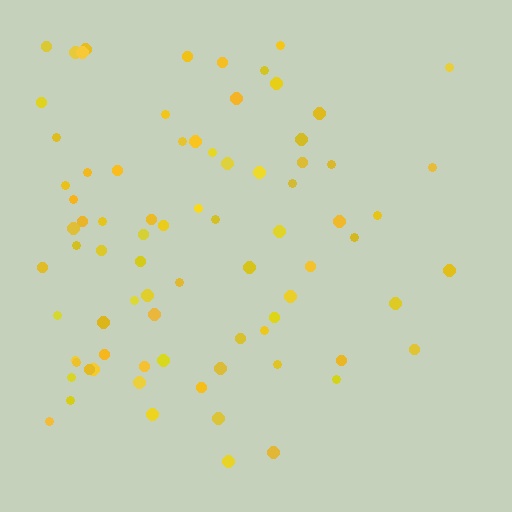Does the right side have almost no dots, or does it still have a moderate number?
Still a moderate number, just noticeably fewer than the left.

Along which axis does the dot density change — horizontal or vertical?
Horizontal.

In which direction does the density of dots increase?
From right to left, with the left side densest.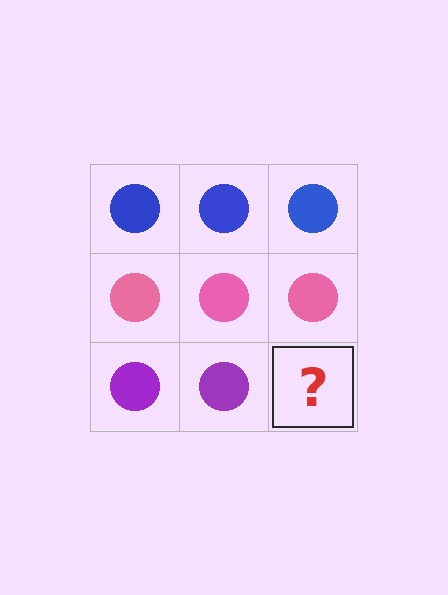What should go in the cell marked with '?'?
The missing cell should contain a purple circle.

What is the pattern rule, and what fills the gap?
The rule is that each row has a consistent color. The gap should be filled with a purple circle.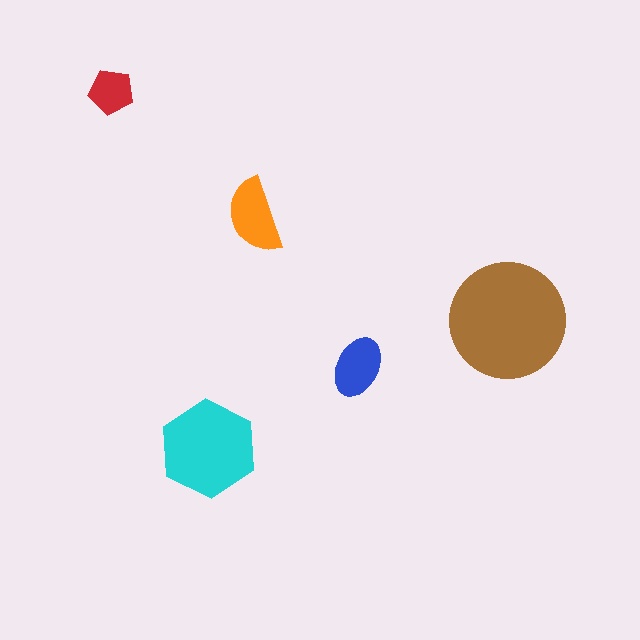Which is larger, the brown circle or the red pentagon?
The brown circle.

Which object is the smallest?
The red pentagon.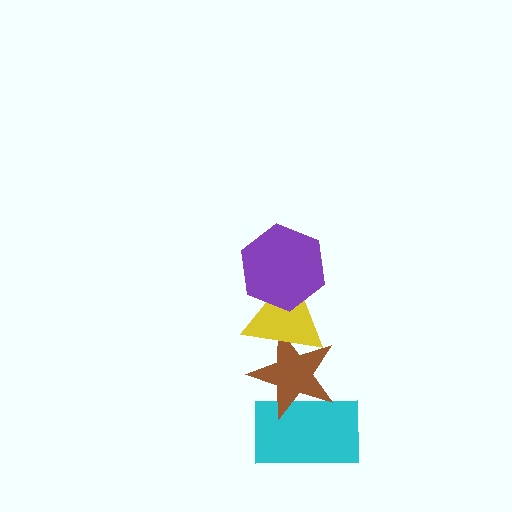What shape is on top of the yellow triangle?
The purple hexagon is on top of the yellow triangle.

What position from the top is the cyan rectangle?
The cyan rectangle is 4th from the top.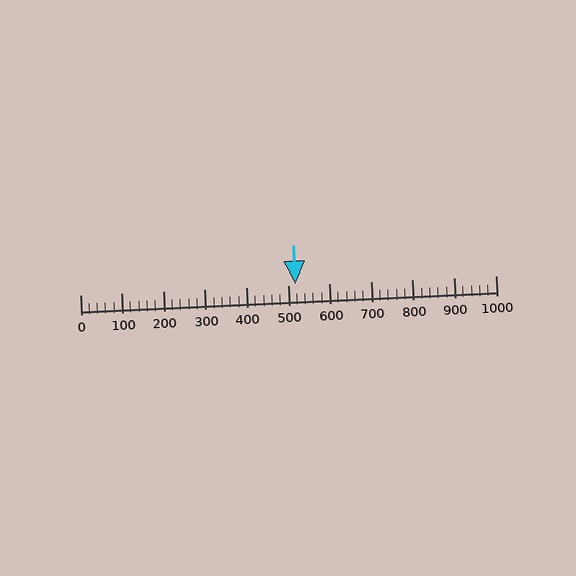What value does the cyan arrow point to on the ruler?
The cyan arrow points to approximately 519.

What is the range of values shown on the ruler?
The ruler shows values from 0 to 1000.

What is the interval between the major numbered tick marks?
The major tick marks are spaced 100 units apart.